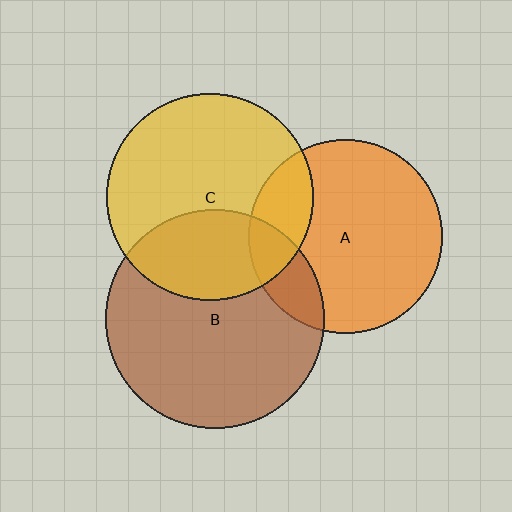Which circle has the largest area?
Circle B (brown).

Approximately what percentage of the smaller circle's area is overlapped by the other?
Approximately 35%.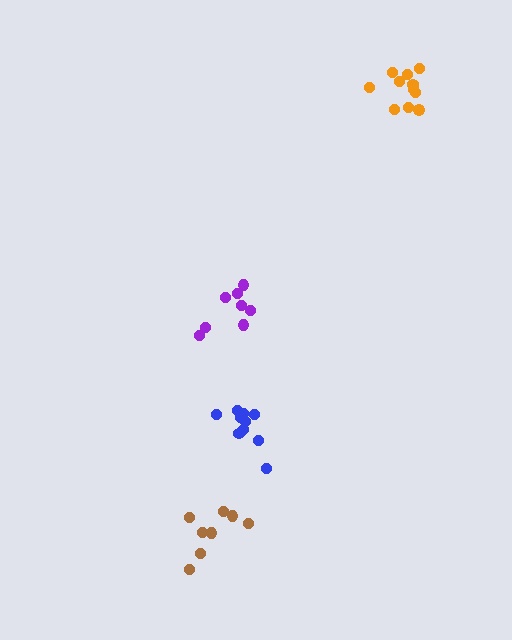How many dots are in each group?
Group 1: 8 dots, Group 2: 11 dots, Group 3: 10 dots, Group 4: 8 dots (37 total).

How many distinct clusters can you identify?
There are 4 distinct clusters.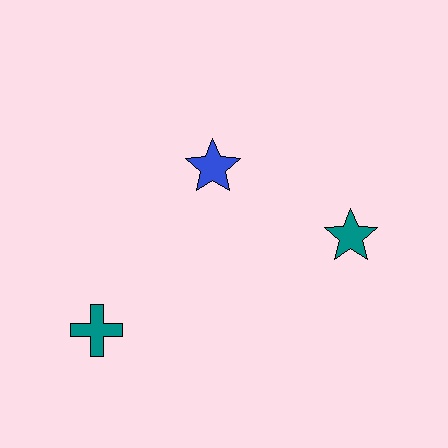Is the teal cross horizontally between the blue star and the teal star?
No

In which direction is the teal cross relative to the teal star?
The teal cross is to the left of the teal star.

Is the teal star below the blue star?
Yes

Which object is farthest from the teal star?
The teal cross is farthest from the teal star.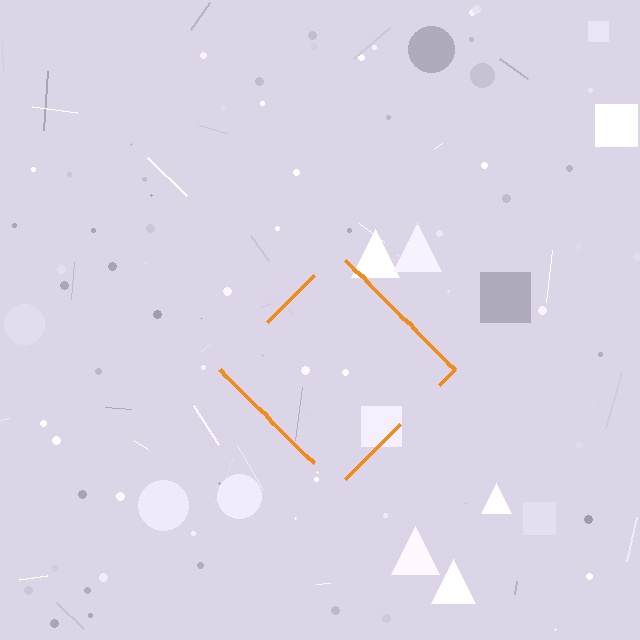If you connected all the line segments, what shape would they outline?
They would outline a diamond.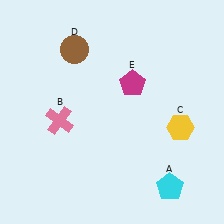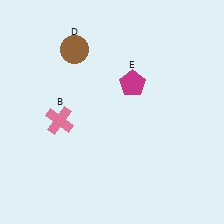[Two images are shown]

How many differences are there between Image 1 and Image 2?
There are 2 differences between the two images.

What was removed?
The cyan pentagon (A), the yellow hexagon (C) were removed in Image 2.